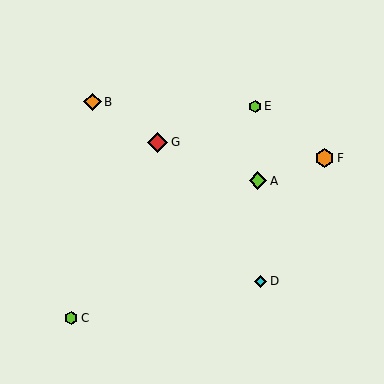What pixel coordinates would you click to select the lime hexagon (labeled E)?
Click at (255, 106) to select the lime hexagon E.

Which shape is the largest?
The red diamond (labeled G) is the largest.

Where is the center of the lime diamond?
The center of the lime diamond is at (258, 181).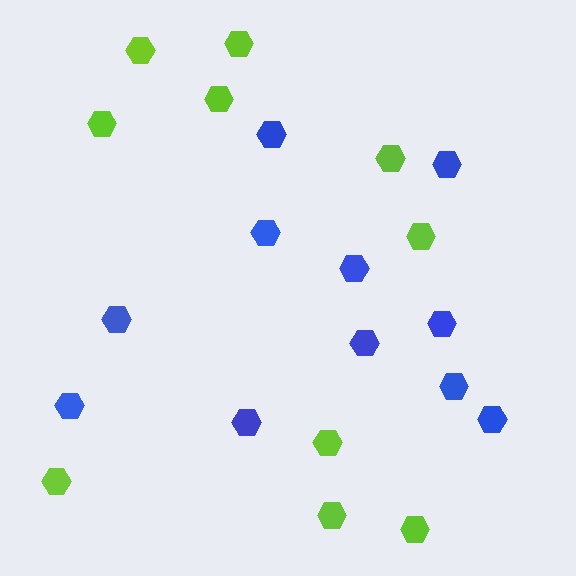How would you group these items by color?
There are 2 groups: one group of lime hexagons (10) and one group of blue hexagons (11).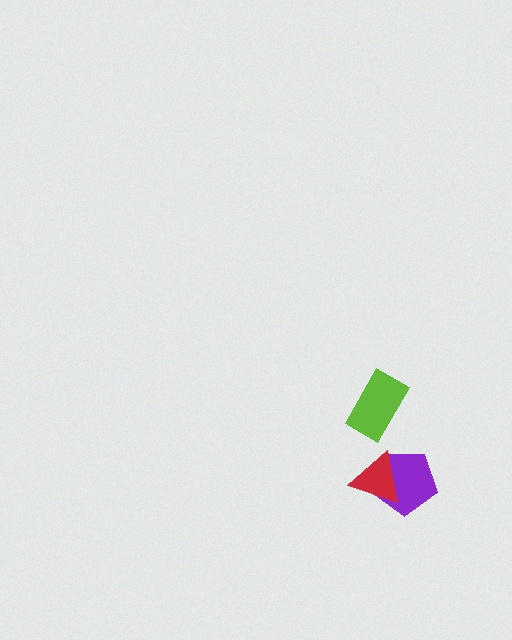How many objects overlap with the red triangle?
1 object overlaps with the red triangle.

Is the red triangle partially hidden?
No, no other shape covers it.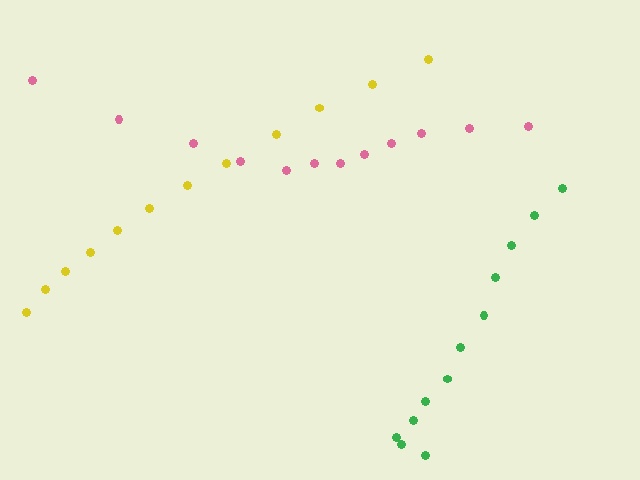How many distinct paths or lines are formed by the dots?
There are 3 distinct paths.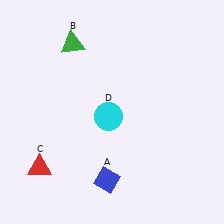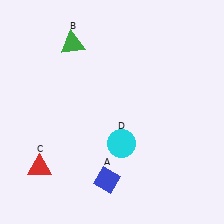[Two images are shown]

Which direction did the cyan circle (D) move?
The cyan circle (D) moved down.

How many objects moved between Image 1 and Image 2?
1 object moved between the two images.